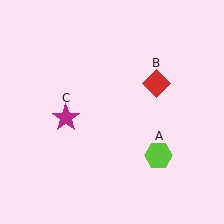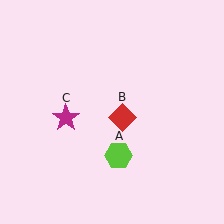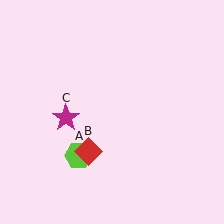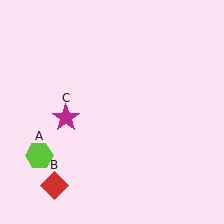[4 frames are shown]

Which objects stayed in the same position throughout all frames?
Magenta star (object C) remained stationary.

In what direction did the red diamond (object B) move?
The red diamond (object B) moved down and to the left.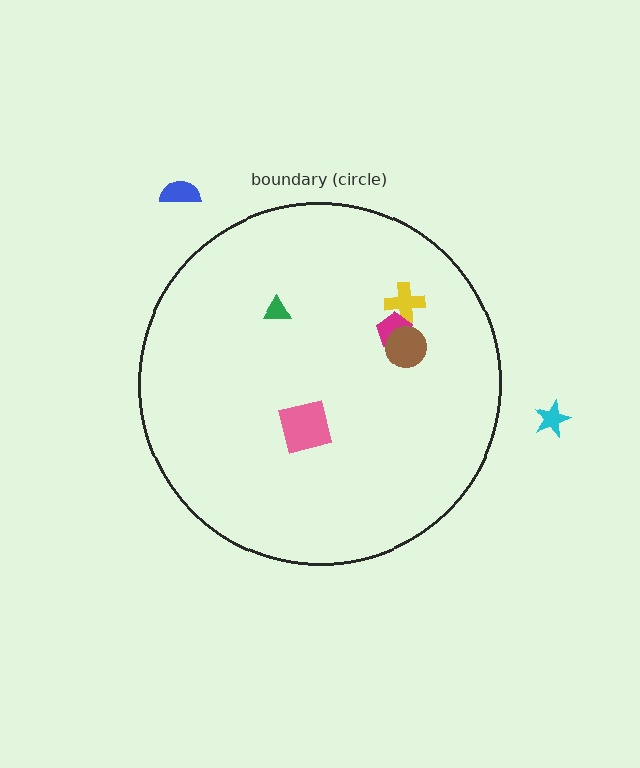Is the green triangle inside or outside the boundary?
Inside.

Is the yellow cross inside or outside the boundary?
Inside.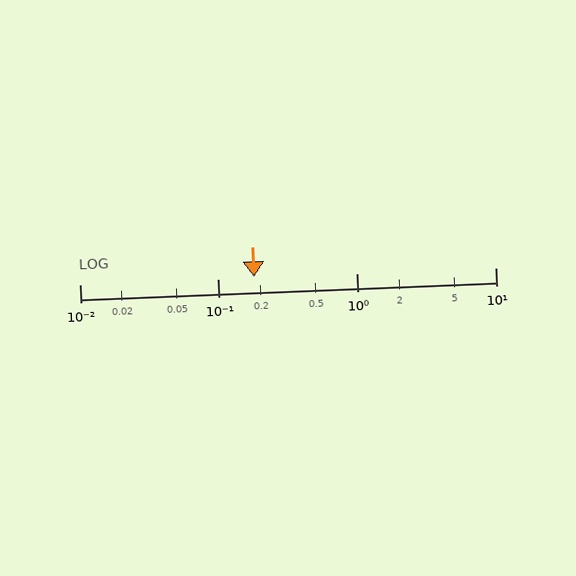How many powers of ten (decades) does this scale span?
The scale spans 3 decades, from 0.01 to 10.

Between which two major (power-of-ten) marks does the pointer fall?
The pointer is between 0.1 and 1.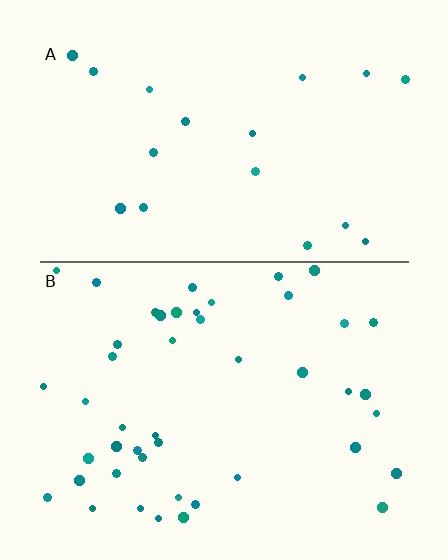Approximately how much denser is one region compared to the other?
Approximately 2.5× — region B over region A.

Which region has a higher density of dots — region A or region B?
B (the bottom).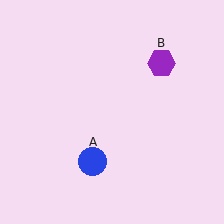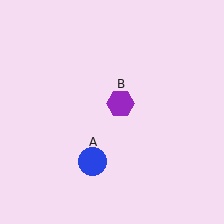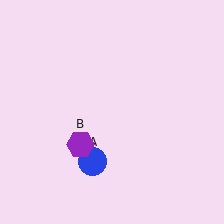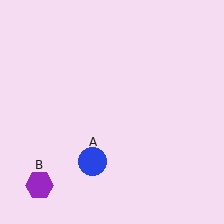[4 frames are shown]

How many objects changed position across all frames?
1 object changed position: purple hexagon (object B).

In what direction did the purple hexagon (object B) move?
The purple hexagon (object B) moved down and to the left.